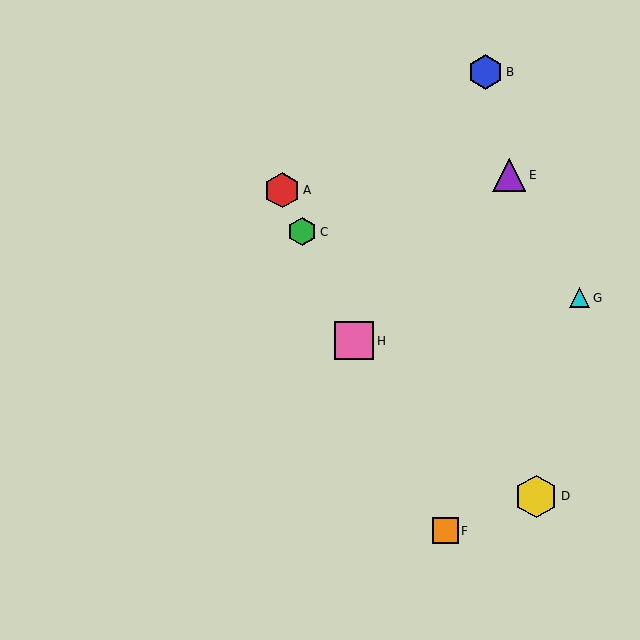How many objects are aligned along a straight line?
4 objects (A, C, F, H) are aligned along a straight line.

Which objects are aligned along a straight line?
Objects A, C, F, H are aligned along a straight line.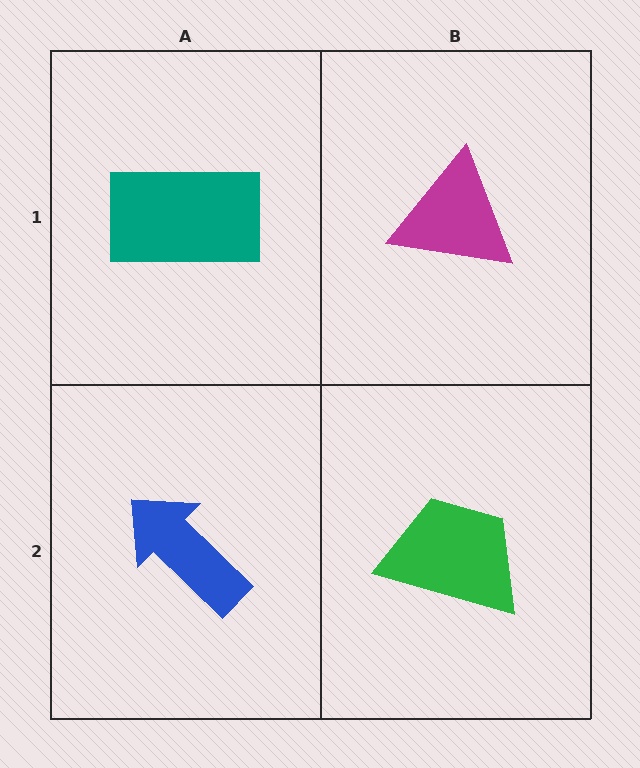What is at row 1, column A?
A teal rectangle.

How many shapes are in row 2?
2 shapes.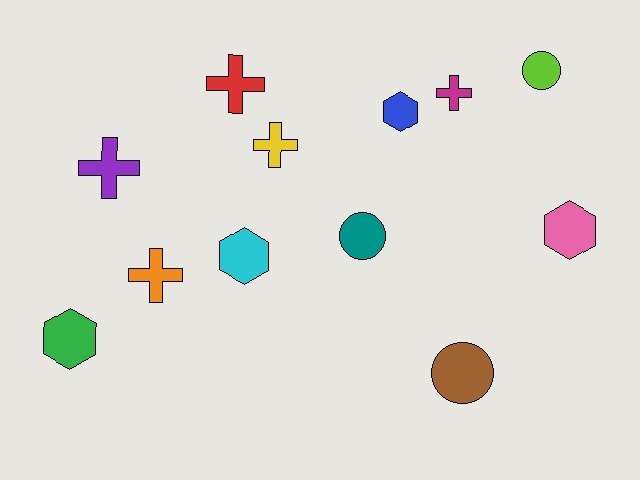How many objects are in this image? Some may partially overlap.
There are 12 objects.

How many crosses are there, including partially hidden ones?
There are 5 crosses.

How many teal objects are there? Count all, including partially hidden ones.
There is 1 teal object.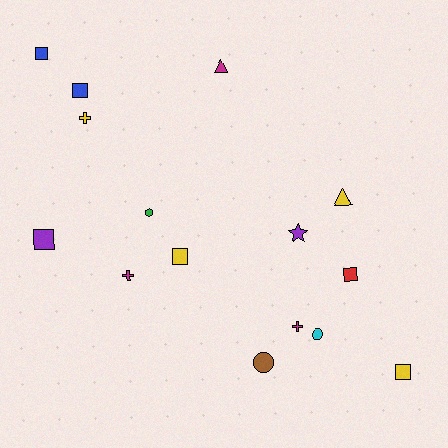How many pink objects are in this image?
There are no pink objects.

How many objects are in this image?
There are 15 objects.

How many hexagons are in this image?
There is 1 hexagon.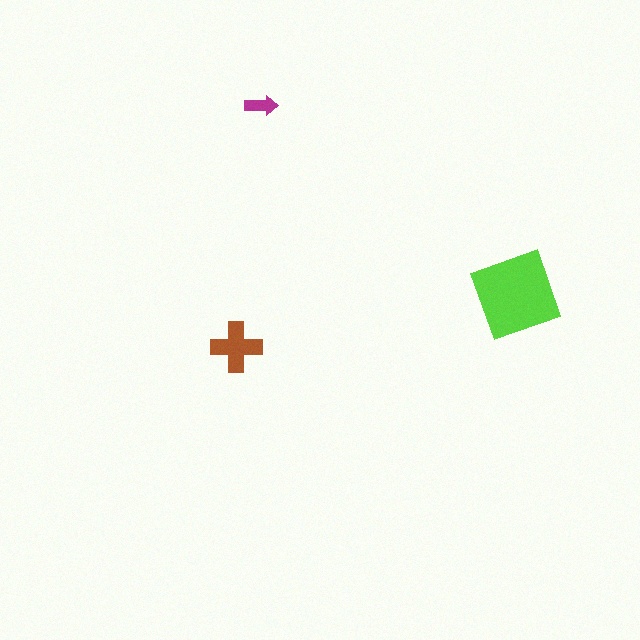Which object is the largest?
The lime square.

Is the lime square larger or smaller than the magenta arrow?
Larger.